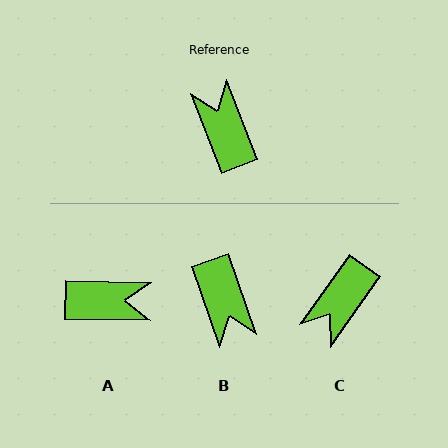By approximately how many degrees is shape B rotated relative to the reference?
Approximately 178 degrees counter-clockwise.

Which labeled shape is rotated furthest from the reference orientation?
B, about 178 degrees away.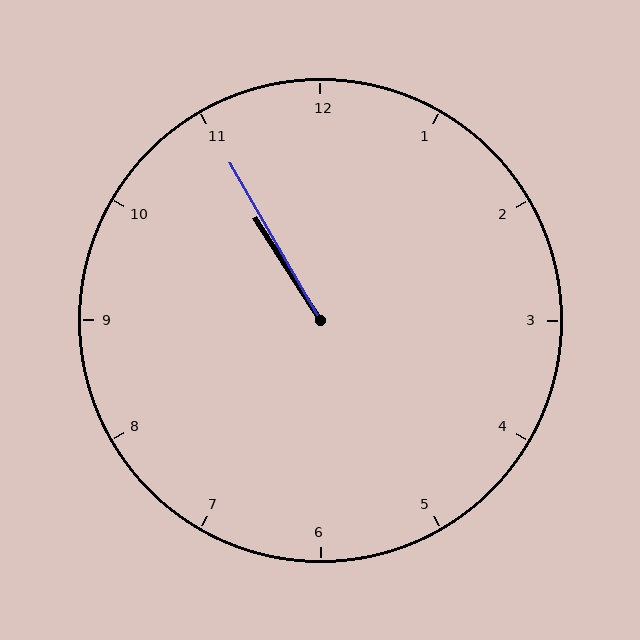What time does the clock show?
10:55.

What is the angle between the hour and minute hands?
Approximately 2 degrees.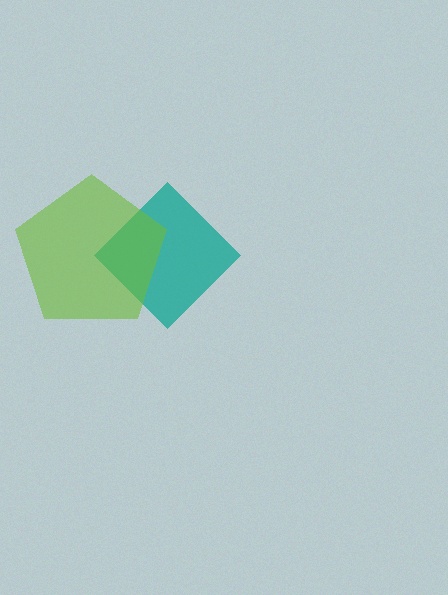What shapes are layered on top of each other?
The layered shapes are: a teal diamond, a lime pentagon.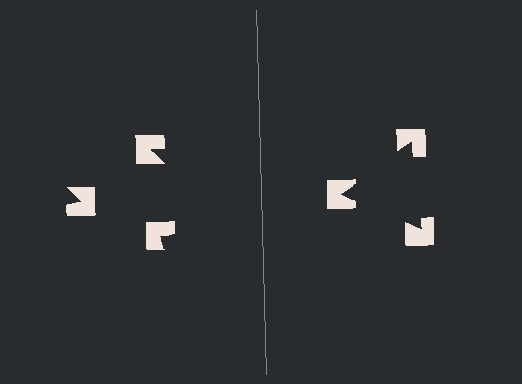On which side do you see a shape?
An illusory triangle appears on the right side. On the left side the wedge cuts are rotated, so no coherent shape forms.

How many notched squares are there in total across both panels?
6 — 3 on each side.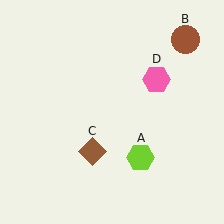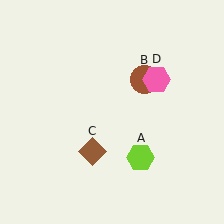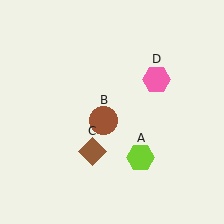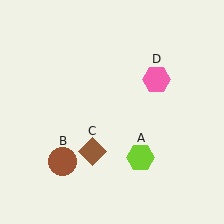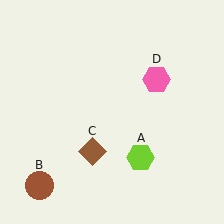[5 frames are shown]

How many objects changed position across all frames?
1 object changed position: brown circle (object B).